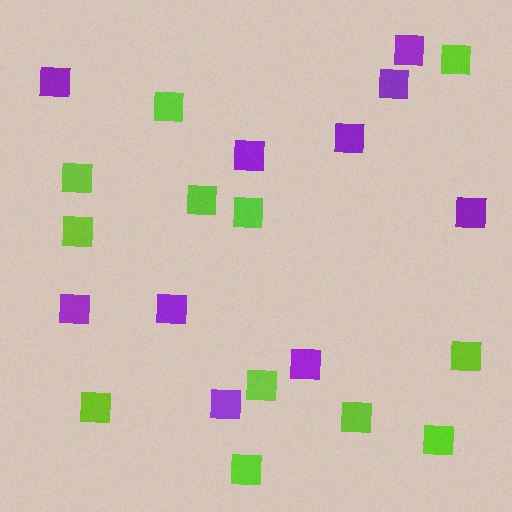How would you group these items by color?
There are 2 groups: one group of purple squares (10) and one group of lime squares (12).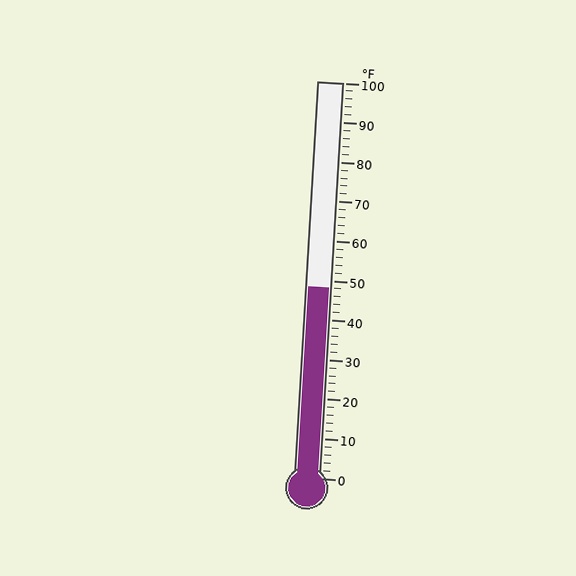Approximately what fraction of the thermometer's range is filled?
The thermometer is filled to approximately 50% of its range.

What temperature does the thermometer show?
The thermometer shows approximately 48°F.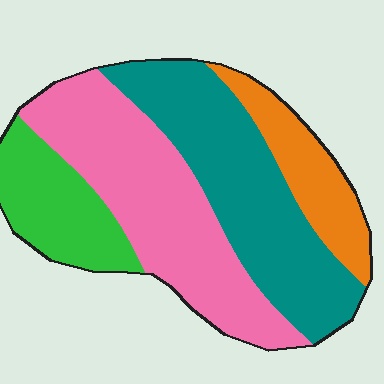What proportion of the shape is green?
Green covers around 15% of the shape.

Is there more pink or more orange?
Pink.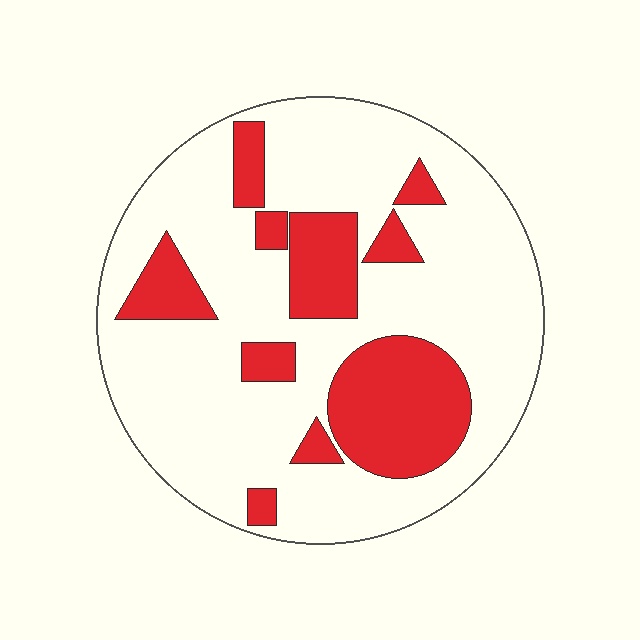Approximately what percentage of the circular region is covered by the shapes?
Approximately 25%.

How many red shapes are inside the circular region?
10.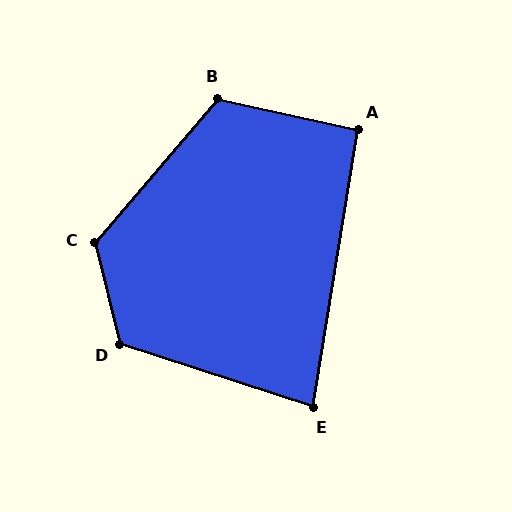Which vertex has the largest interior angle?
C, at approximately 126 degrees.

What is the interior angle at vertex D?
Approximately 122 degrees (obtuse).